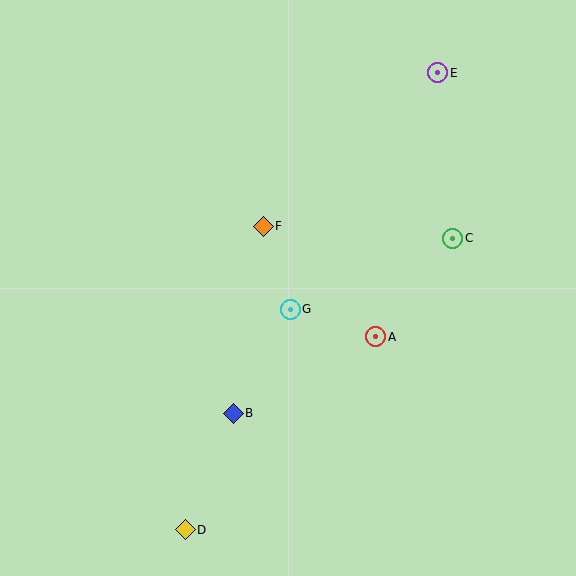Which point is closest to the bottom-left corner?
Point D is closest to the bottom-left corner.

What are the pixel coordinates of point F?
Point F is at (263, 226).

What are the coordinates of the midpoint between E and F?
The midpoint between E and F is at (350, 149).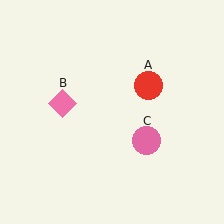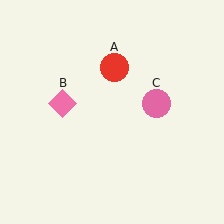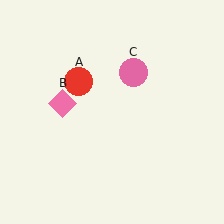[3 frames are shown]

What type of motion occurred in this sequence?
The red circle (object A), pink circle (object C) rotated counterclockwise around the center of the scene.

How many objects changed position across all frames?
2 objects changed position: red circle (object A), pink circle (object C).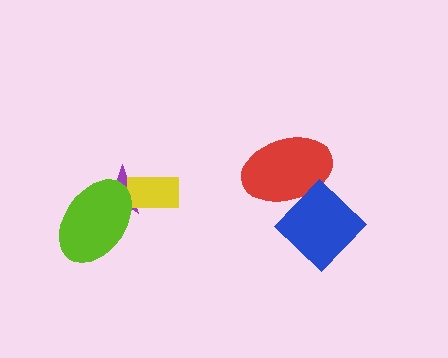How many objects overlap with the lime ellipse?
2 objects overlap with the lime ellipse.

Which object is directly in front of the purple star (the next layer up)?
The yellow rectangle is directly in front of the purple star.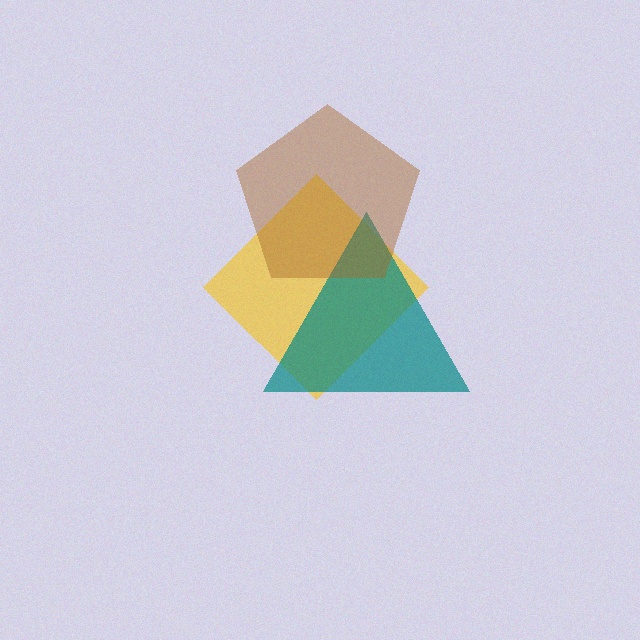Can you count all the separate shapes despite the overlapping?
Yes, there are 3 separate shapes.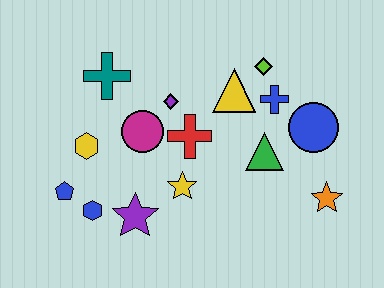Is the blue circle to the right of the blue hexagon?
Yes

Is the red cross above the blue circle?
No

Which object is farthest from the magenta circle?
The orange star is farthest from the magenta circle.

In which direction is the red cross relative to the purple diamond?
The red cross is below the purple diamond.